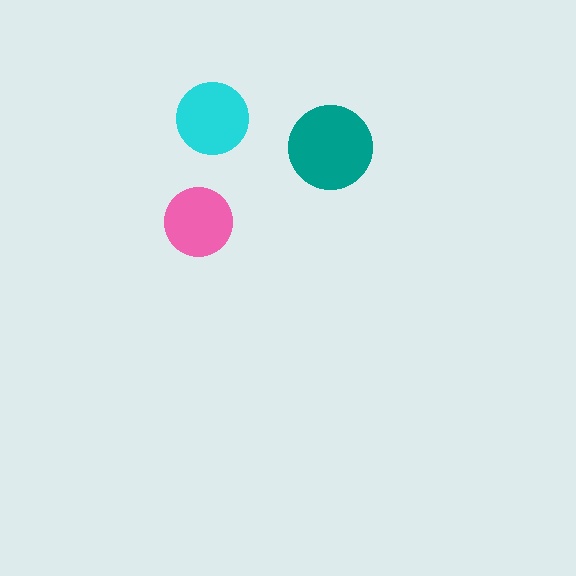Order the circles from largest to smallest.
the teal one, the cyan one, the pink one.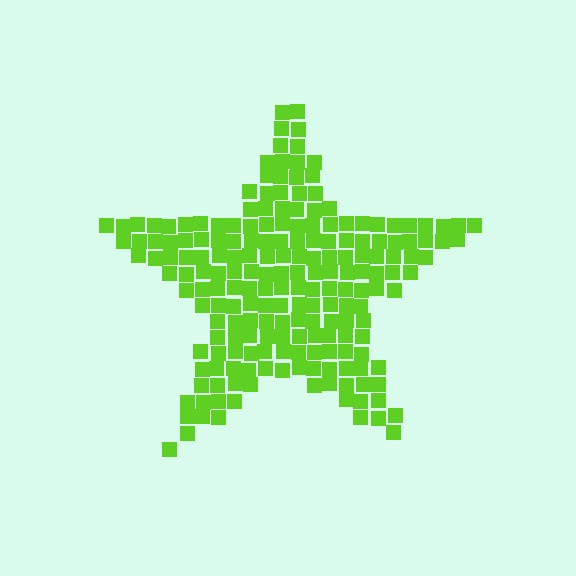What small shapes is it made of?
It is made of small squares.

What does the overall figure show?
The overall figure shows a star.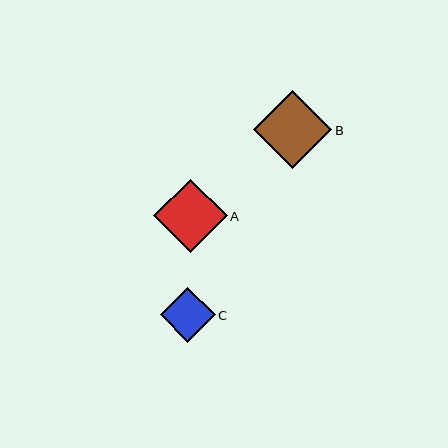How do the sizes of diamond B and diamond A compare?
Diamond B and diamond A are approximately the same size.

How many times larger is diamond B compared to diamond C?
Diamond B is approximately 1.4 times the size of diamond C.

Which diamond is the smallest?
Diamond C is the smallest with a size of approximately 55 pixels.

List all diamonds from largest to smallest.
From largest to smallest: B, A, C.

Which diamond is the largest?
Diamond B is the largest with a size of approximately 78 pixels.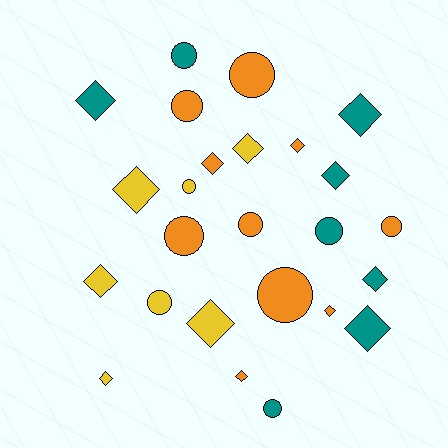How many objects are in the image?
There are 25 objects.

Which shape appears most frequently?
Diamond, with 14 objects.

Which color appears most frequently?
Orange, with 10 objects.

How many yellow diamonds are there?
There are 5 yellow diamonds.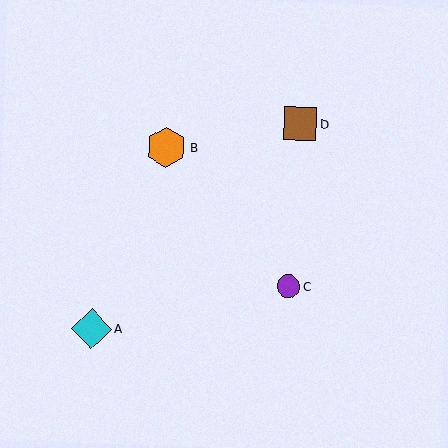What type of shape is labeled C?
Shape C is a purple circle.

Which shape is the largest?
The orange hexagon (labeled B) is the largest.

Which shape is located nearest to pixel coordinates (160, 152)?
The orange hexagon (labeled B) at (167, 147) is nearest to that location.